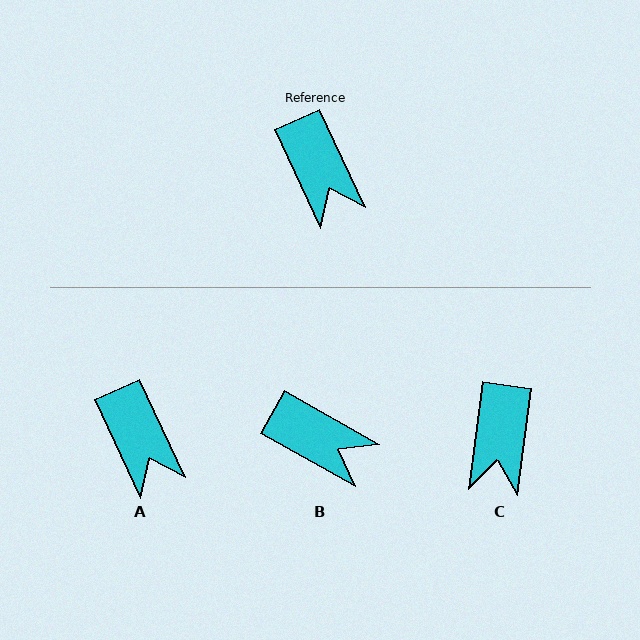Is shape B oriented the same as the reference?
No, it is off by about 35 degrees.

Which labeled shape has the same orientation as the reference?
A.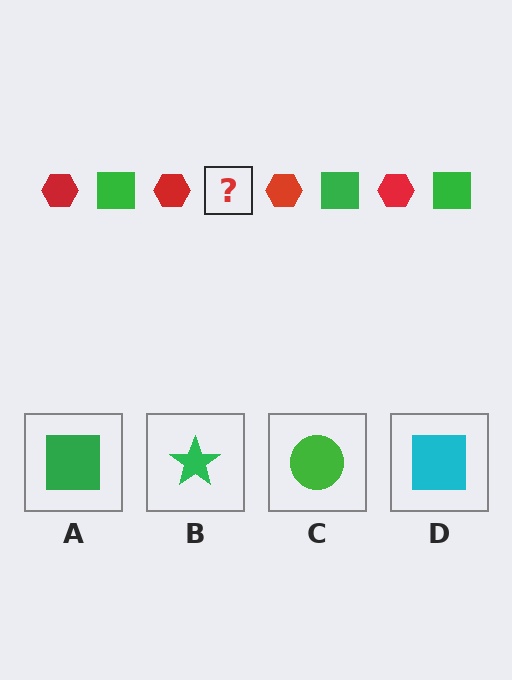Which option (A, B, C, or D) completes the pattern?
A.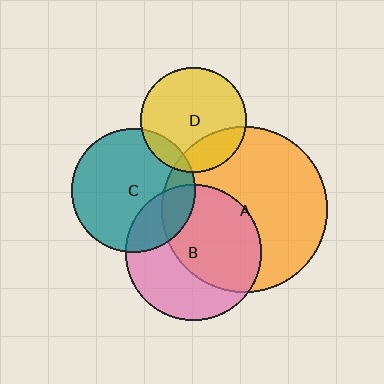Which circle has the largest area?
Circle A (orange).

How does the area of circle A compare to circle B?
Approximately 1.5 times.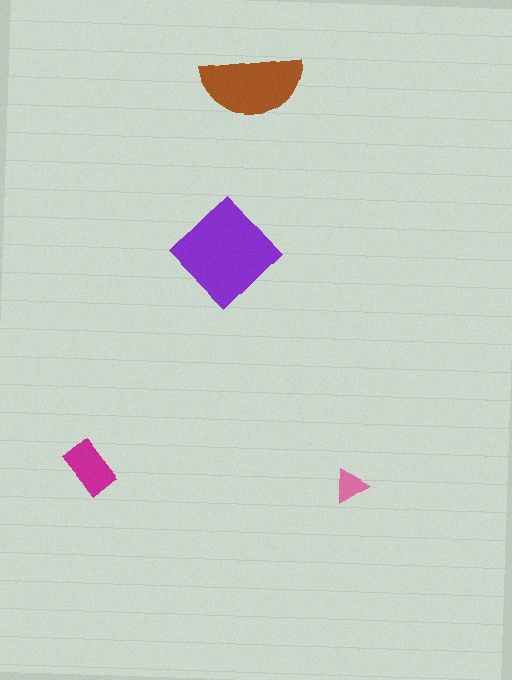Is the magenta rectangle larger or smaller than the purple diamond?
Smaller.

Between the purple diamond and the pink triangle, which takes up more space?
The purple diamond.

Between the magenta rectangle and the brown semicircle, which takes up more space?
The brown semicircle.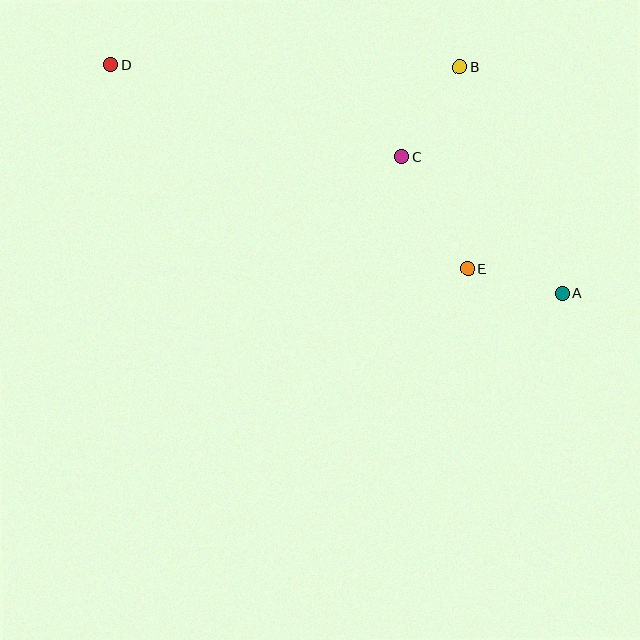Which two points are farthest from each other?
Points A and D are farthest from each other.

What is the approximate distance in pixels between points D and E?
The distance between D and E is approximately 411 pixels.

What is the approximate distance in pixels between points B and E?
The distance between B and E is approximately 202 pixels.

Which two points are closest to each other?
Points A and E are closest to each other.